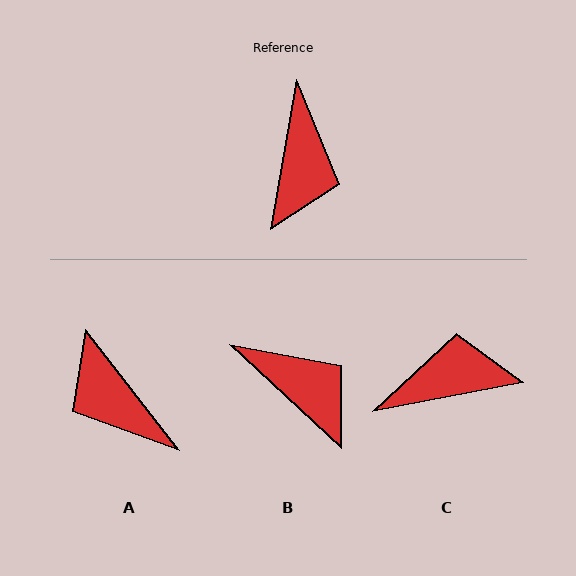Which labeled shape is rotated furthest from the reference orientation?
A, about 132 degrees away.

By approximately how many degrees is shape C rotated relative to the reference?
Approximately 111 degrees counter-clockwise.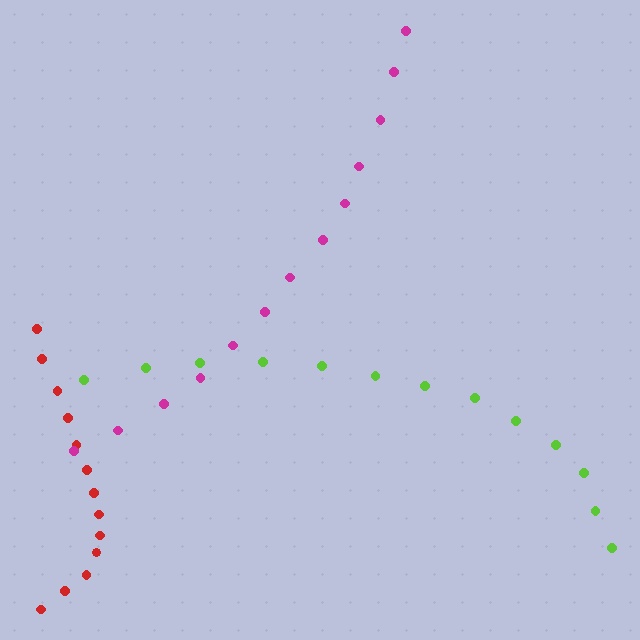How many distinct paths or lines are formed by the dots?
There are 3 distinct paths.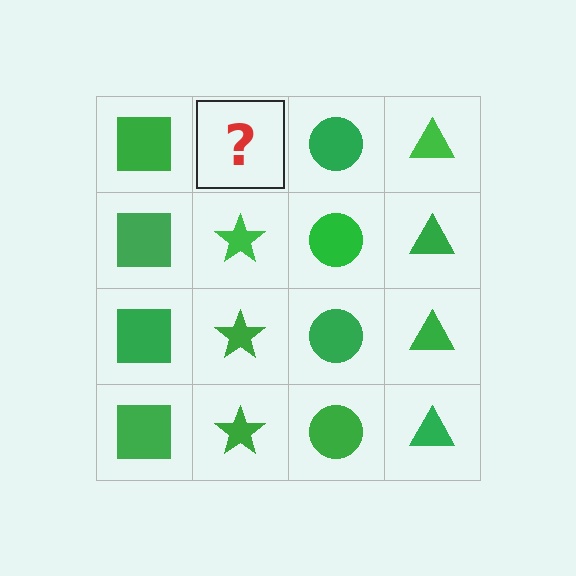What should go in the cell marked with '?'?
The missing cell should contain a green star.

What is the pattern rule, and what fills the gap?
The rule is that each column has a consistent shape. The gap should be filled with a green star.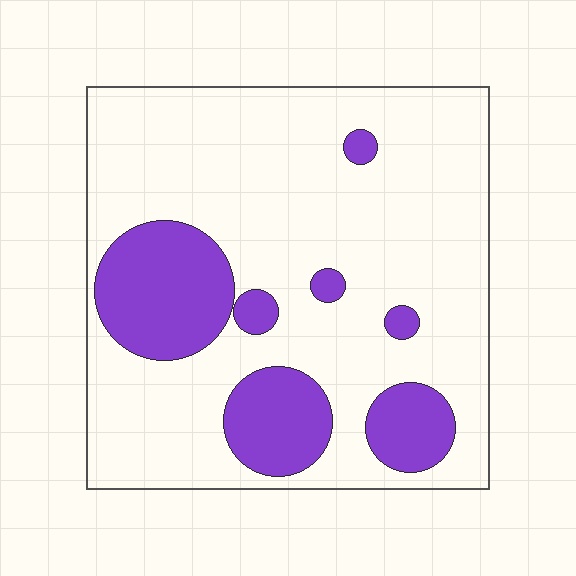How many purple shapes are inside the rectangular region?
7.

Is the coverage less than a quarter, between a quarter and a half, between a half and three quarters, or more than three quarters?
Less than a quarter.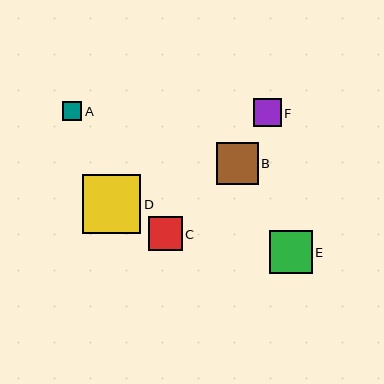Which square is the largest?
Square D is the largest with a size of approximately 58 pixels.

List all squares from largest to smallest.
From largest to smallest: D, E, B, C, F, A.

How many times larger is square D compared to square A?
Square D is approximately 3.0 times the size of square A.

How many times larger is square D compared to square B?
Square D is approximately 1.4 times the size of square B.